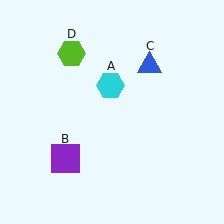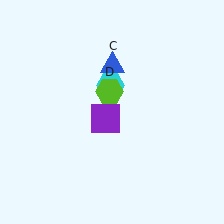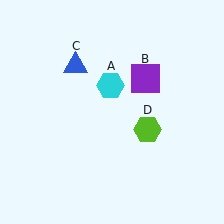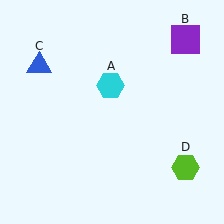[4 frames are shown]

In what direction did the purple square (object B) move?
The purple square (object B) moved up and to the right.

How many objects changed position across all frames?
3 objects changed position: purple square (object B), blue triangle (object C), lime hexagon (object D).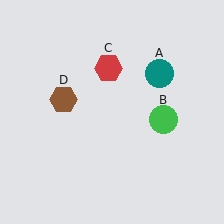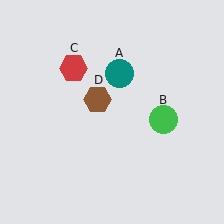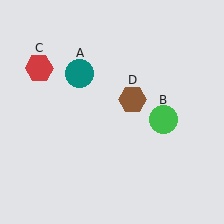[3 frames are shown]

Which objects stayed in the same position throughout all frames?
Green circle (object B) remained stationary.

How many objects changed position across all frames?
3 objects changed position: teal circle (object A), red hexagon (object C), brown hexagon (object D).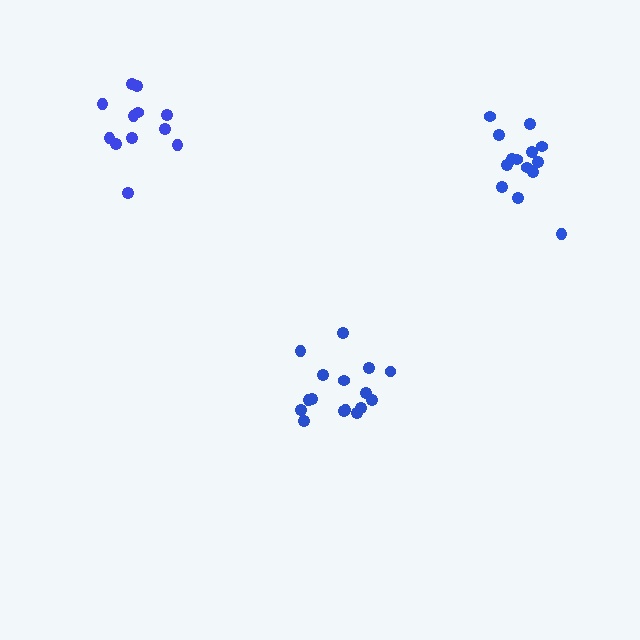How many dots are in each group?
Group 1: 12 dots, Group 2: 16 dots, Group 3: 14 dots (42 total).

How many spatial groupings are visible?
There are 3 spatial groupings.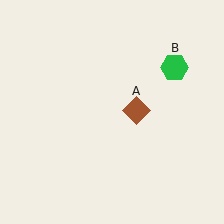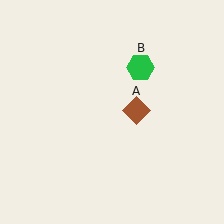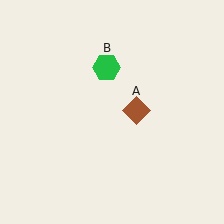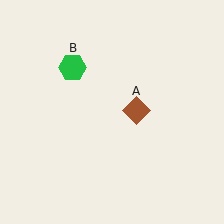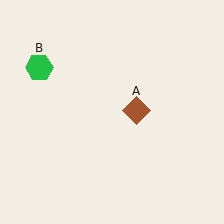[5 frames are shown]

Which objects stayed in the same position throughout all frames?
Brown diamond (object A) remained stationary.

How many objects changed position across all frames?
1 object changed position: green hexagon (object B).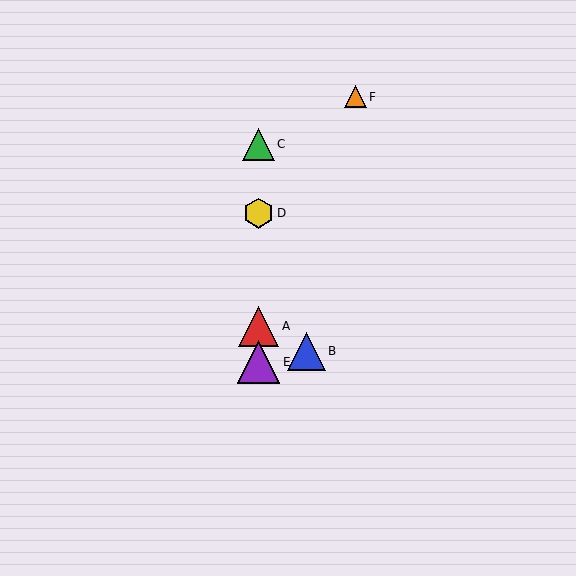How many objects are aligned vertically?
4 objects (A, C, D, E) are aligned vertically.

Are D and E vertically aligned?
Yes, both are at x≈259.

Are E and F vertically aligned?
No, E is at x≈259 and F is at x≈355.